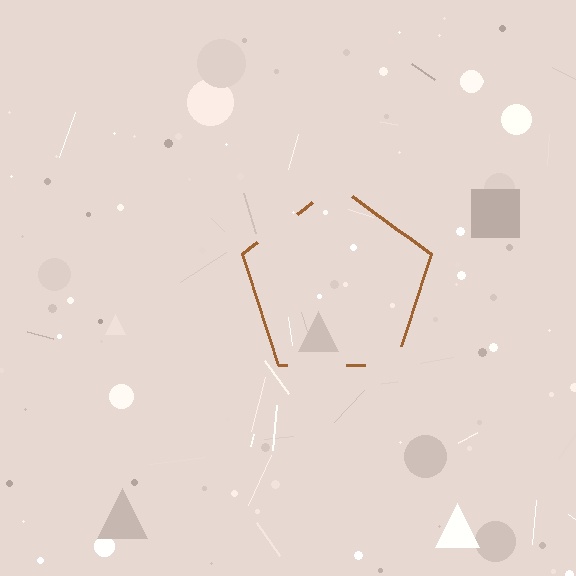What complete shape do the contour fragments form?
The contour fragments form a pentagon.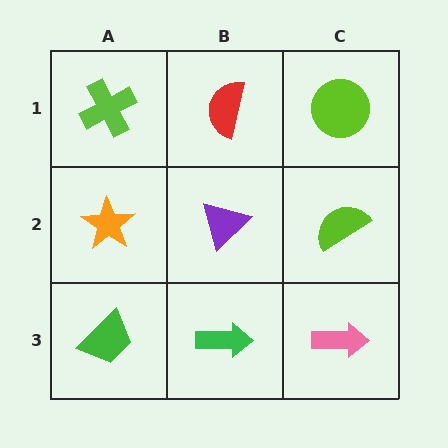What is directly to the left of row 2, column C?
A purple triangle.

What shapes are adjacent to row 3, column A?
An orange star (row 2, column A), a green arrow (row 3, column B).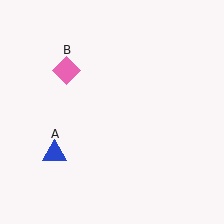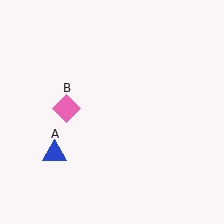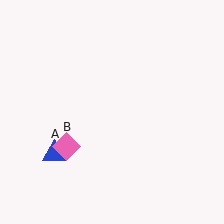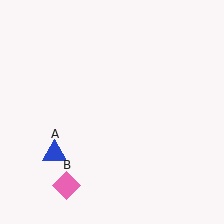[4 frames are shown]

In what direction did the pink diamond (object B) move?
The pink diamond (object B) moved down.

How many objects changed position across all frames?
1 object changed position: pink diamond (object B).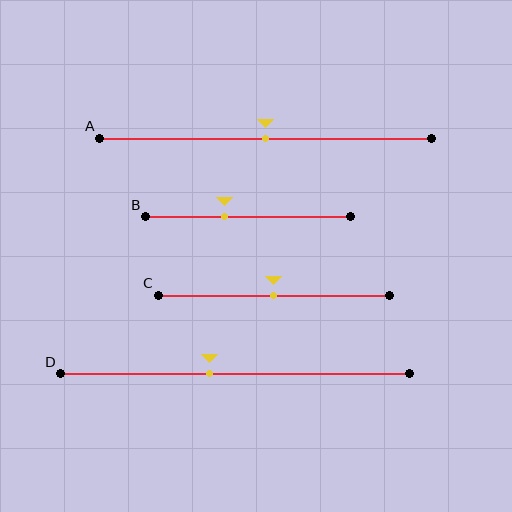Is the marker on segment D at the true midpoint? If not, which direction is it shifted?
No, the marker on segment D is shifted to the left by about 7% of the segment length.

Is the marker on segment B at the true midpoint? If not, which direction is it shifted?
No, the marker on segment B is shifted to the left by about 11% of the segment length.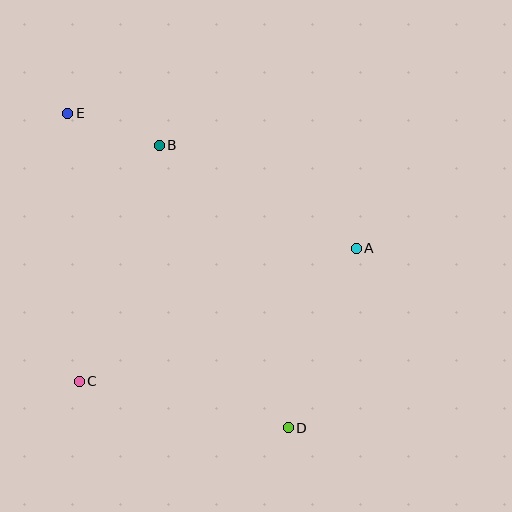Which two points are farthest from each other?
Points D and E are farthest from each other.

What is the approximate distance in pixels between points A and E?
The distance between A and E is approximately 319 pixels.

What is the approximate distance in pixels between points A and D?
The distance between A and D is approximately 192 pixels.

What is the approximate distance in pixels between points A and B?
The distance between A and B is approximately 222 pixels.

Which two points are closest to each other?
Points B and E are closest to each other.